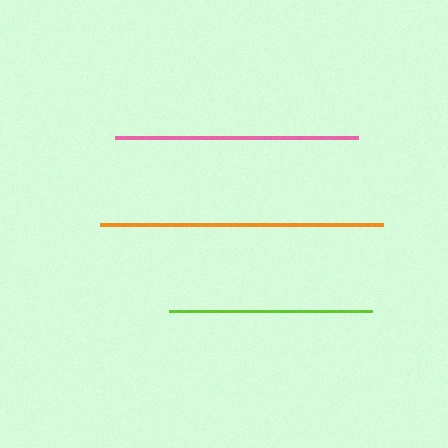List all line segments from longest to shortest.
From longest to shortest: orange, pink, lime.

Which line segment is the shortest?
The lime line is the shortest at approximately 202 pixels.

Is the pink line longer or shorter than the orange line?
The orange line is longer than the pink line.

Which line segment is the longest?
The orange line is the longest at approximately 283 pixels.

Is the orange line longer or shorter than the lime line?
The orange line is longer than the lime line.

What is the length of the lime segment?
The lime segment is approximately 202 pixels long.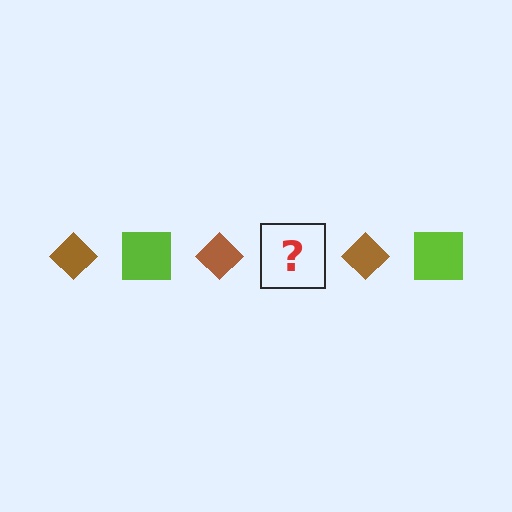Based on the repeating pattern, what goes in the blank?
The blank should be a lime square.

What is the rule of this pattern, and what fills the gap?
The rule is that the pattern alternates between brown diamond and lime square. The gap should be filled with a lime square.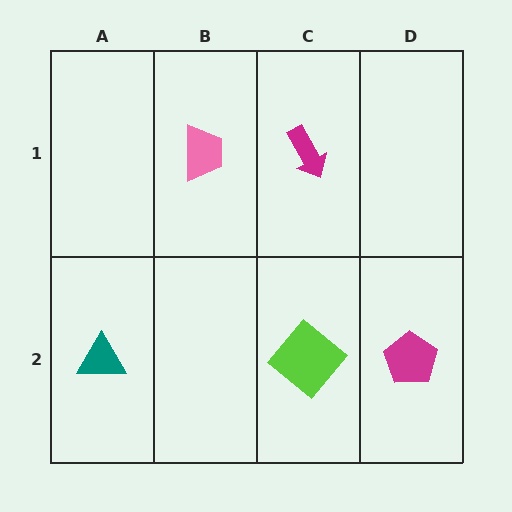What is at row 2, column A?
A teal triangle.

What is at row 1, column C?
A magenta arrow.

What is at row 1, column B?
A pink trapezoid.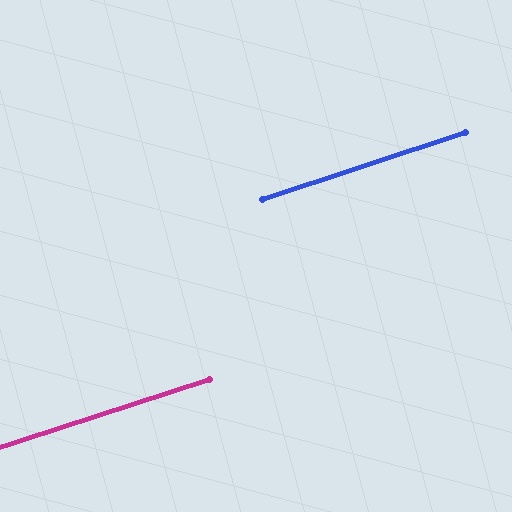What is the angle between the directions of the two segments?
Approximately 0 degrees.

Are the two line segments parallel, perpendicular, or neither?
Parallel — their directions differ by only 0.3°.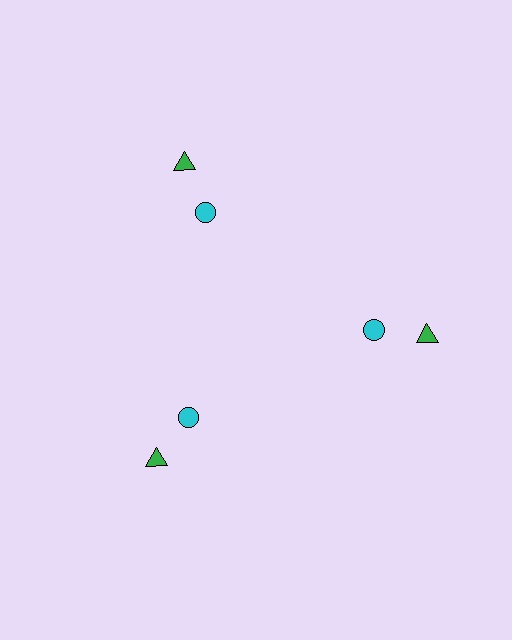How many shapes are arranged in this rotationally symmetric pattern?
There are 6 shapes, arranged in 3 groups of 2.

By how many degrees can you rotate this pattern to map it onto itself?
The pattern maps onto itself every 120 degrees of rotation.